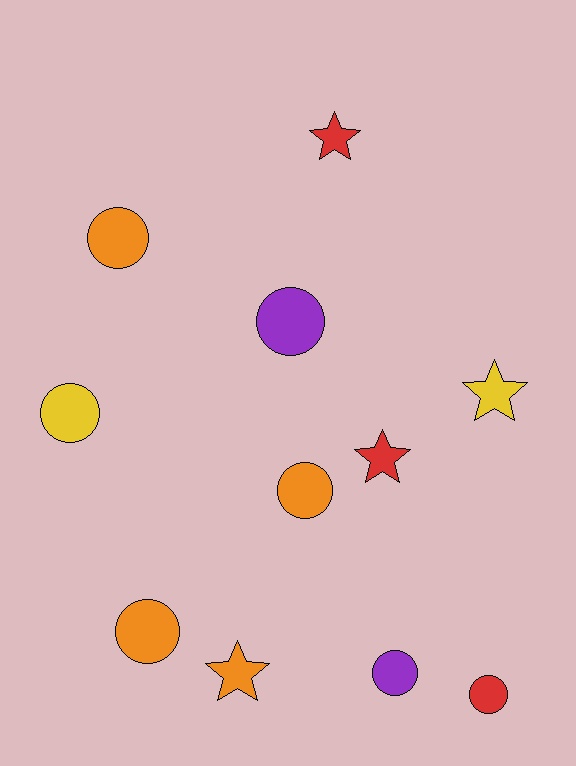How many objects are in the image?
There are 11 objects.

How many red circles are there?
There is 1 red circle.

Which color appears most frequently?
Orange, with 4 objects.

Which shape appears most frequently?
Circle, with 7 objects.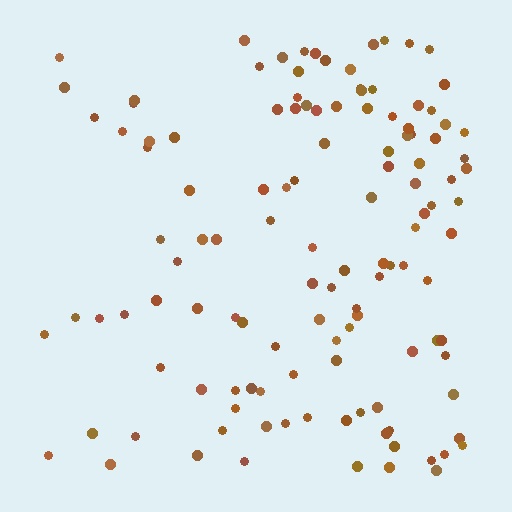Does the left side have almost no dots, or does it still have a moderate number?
Still a moderate number, just noticeably fewer than the right.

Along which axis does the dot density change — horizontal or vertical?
Horizontal.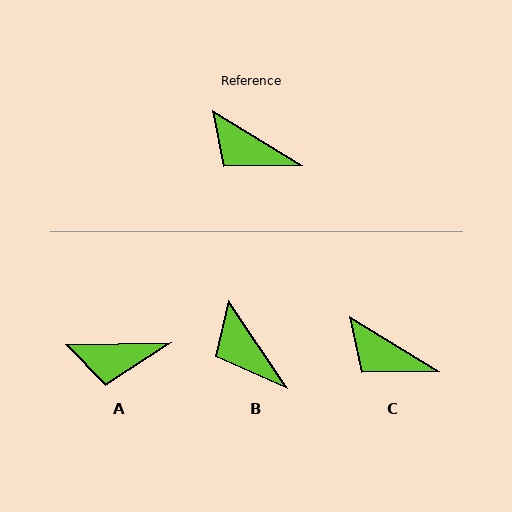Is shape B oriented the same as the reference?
No, it is off by about 25 degrees.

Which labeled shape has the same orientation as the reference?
C.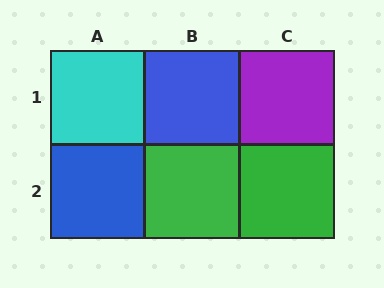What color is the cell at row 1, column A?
Cyan.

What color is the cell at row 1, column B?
Blue.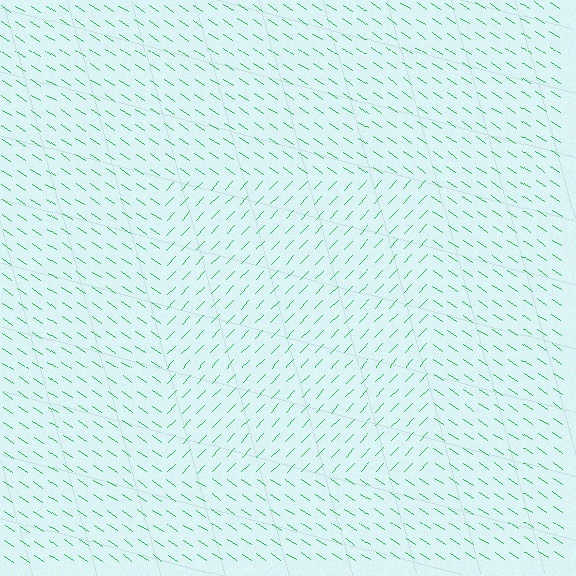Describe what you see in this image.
The image is filled with small green line segments. A rectangle region in the image has lines oriented differently from the surrounding lines, creating a visible texture boundary.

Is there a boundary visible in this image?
Yes, there is a texture boundary formed by a change in line orientation.